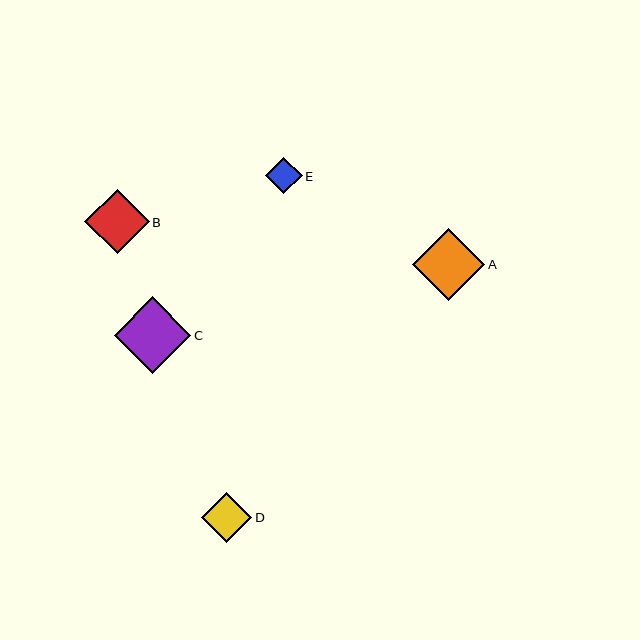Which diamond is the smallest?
Diamond E is the smallest with a size of approximately 37 pixels.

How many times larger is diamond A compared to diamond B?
Diamond A is approximately 1.1 times the size of diamond B.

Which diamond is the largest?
Diamond C is the largest with a size of approximately 76 pixels.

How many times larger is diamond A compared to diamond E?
Diamond A is approximately 2.0 times the size of diamond E.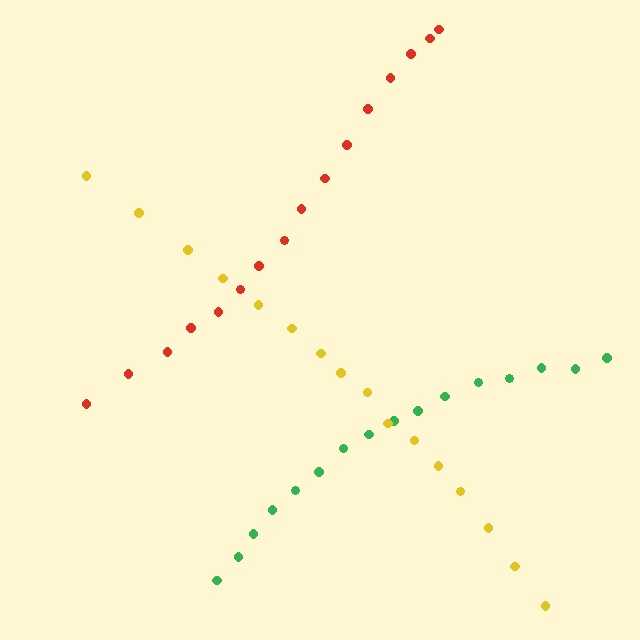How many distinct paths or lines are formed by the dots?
There are 3 distinct paths.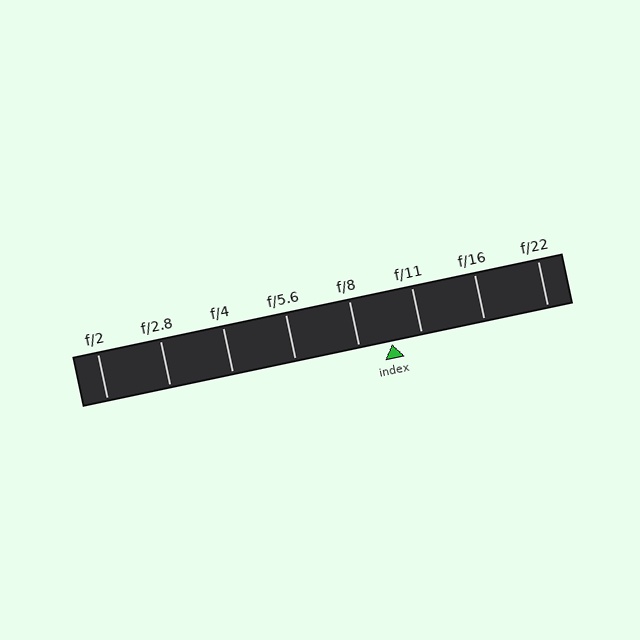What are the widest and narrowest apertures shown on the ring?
The widest aperture shown is f/2 and the narrowest is f/22.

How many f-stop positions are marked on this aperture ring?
There are 8 f-stop positions marked.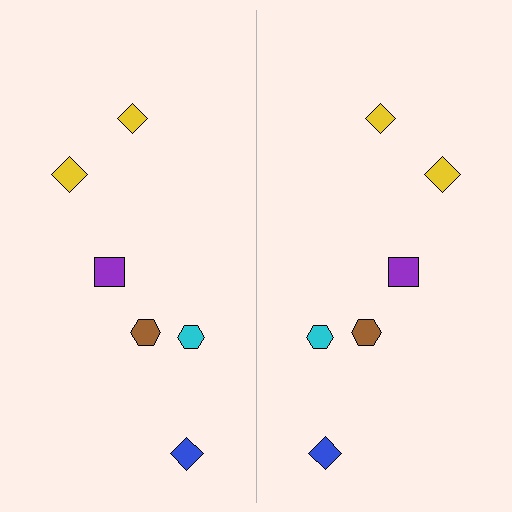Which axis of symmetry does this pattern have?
The pattern has a vertical axis of symmetry running through the center of the image.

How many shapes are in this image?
There are 12 shapes in this image.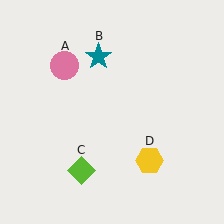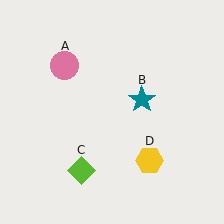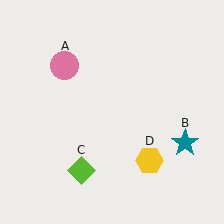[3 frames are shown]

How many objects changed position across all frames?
1 object changed position: teal star (object B).